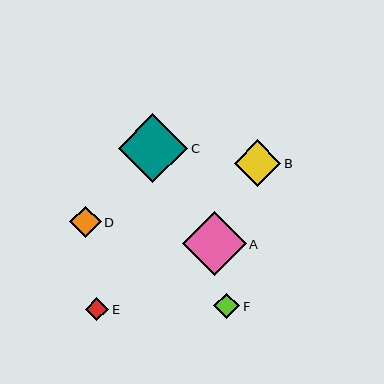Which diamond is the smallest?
Diamond E is the smallest with a size of approximately 24 pixels.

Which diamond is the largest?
Diamond C is the largest with a size of approximately 69 pixels.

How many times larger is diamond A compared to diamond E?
Diamond A is approximately 2.7 times the size of diamond E.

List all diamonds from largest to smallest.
From largest to smallest: C, A, B, D, F, E.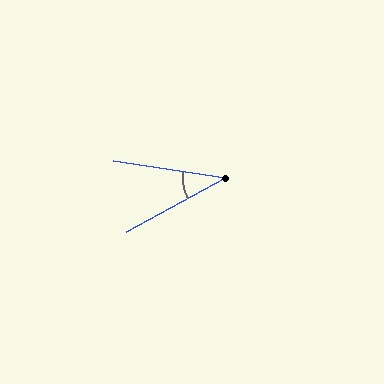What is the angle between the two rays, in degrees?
Approximately 37 degrees.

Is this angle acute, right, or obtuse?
It is acute.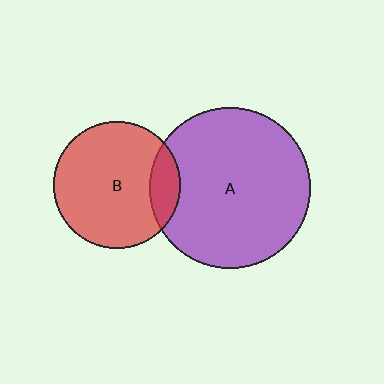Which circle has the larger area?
Circle A (purple).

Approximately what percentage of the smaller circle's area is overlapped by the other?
Approximately 15%.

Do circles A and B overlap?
Yes.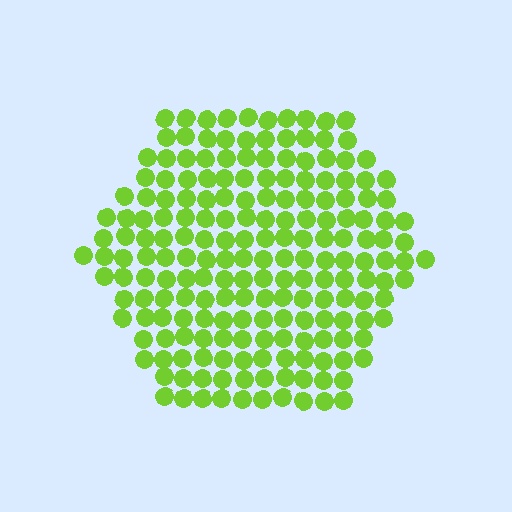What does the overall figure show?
The overall figure shows a hexagon.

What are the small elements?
The small elements are circles.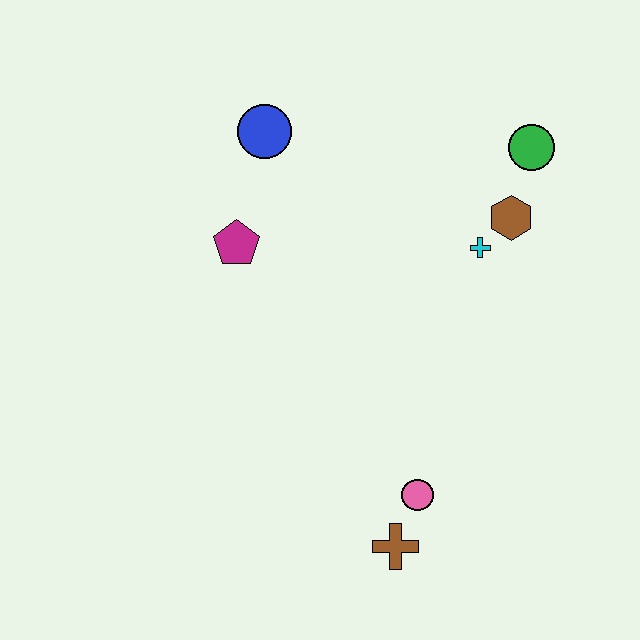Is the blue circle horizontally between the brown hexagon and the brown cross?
No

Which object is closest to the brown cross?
The pink circle is closest to the brown cross.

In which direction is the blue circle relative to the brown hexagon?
The blue circle is to the left of the brown hexagon.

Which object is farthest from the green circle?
The brown cross is farthest from the green circle.